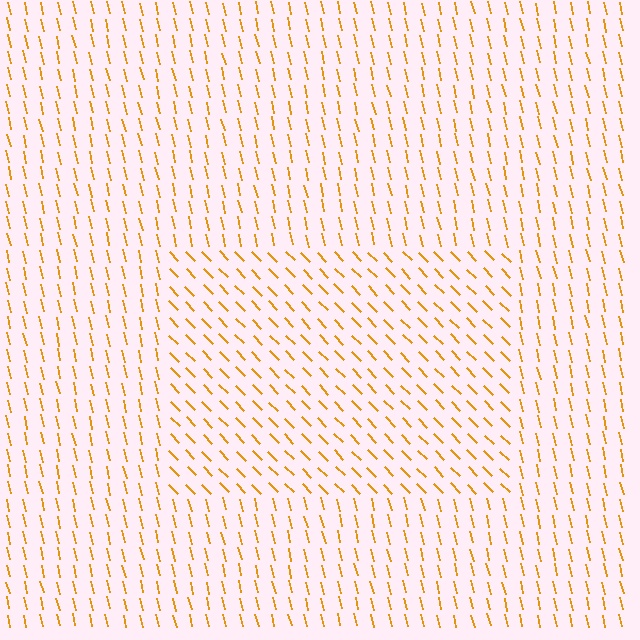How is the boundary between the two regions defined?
The boundary is defined purely by a change in line orientation (approximately 31 degrees difference). All lines are the same color and thickness.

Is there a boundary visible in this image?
Yes, there is a texture boundary formed by a change in line orientation.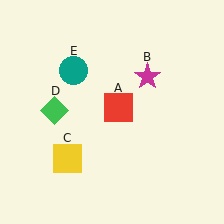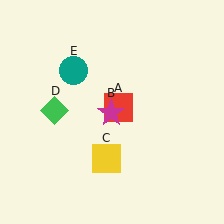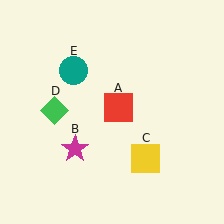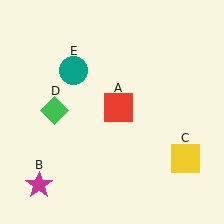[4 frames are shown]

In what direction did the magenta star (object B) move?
The magenta star (object B) moved down and to the left.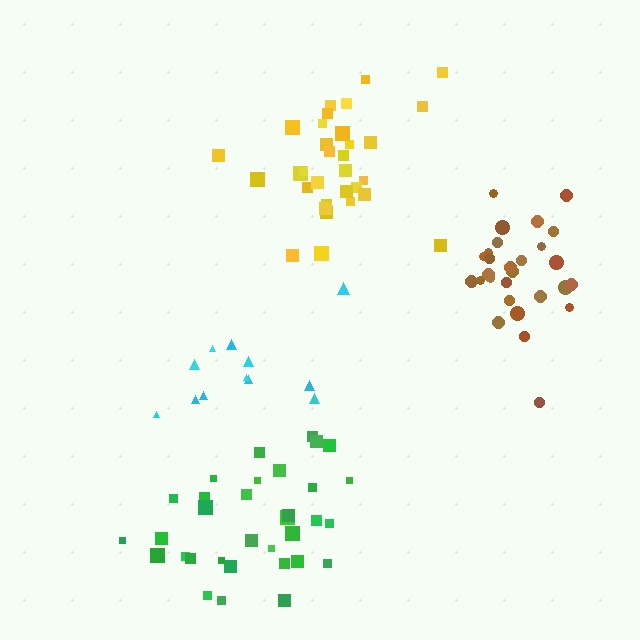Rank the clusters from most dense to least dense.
yellow, brown, green, cyan.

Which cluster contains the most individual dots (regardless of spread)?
Green (33).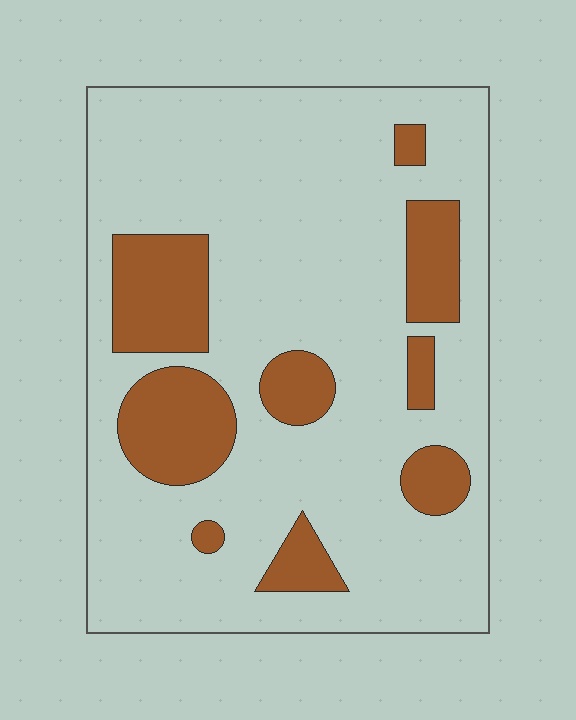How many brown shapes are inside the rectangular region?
9.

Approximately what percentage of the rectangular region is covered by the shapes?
Approximately 20%.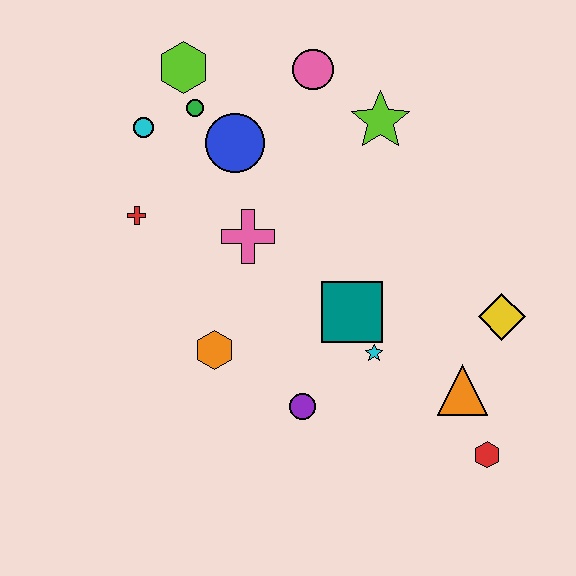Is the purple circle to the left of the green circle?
No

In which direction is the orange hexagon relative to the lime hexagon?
The orange hexagon is below the lime hexagon.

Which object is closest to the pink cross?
The blue circle is closest to the pink cross.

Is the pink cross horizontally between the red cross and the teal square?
Yes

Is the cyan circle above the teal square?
Yes